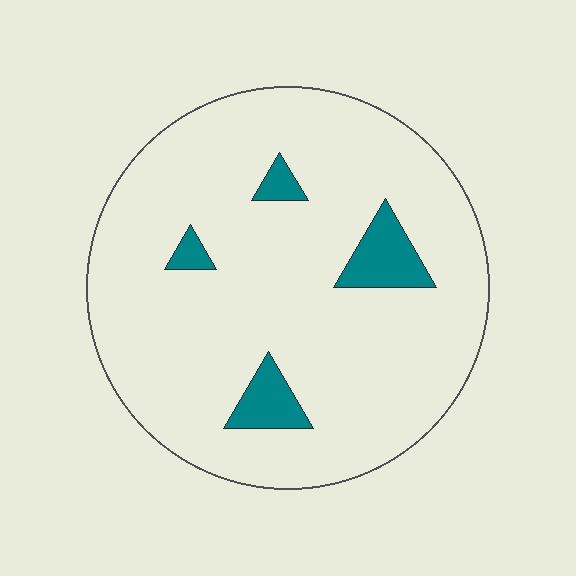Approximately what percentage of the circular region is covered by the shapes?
Approximately 10%.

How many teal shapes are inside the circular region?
4.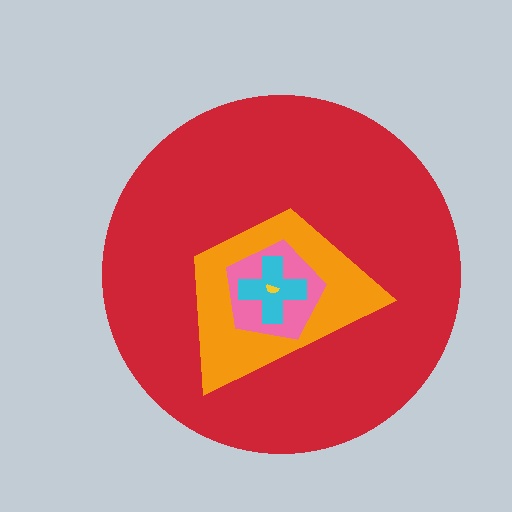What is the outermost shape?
The red circle.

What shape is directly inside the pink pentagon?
The cyan cross.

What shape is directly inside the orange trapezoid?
The pink pentagon.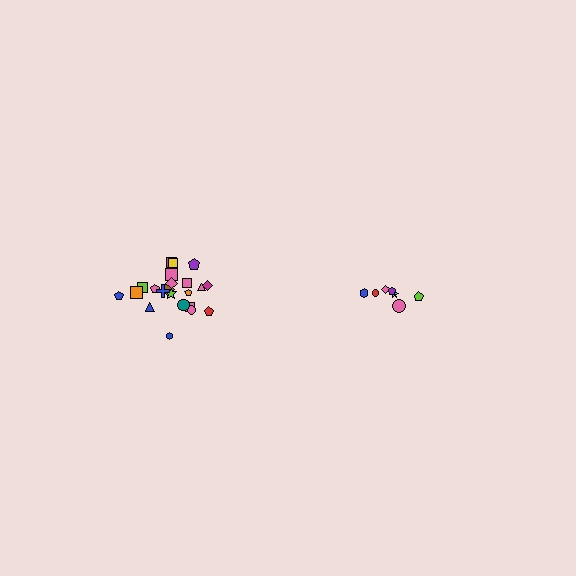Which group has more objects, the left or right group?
The left group.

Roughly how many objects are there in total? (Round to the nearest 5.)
Roughly 30 objects in total.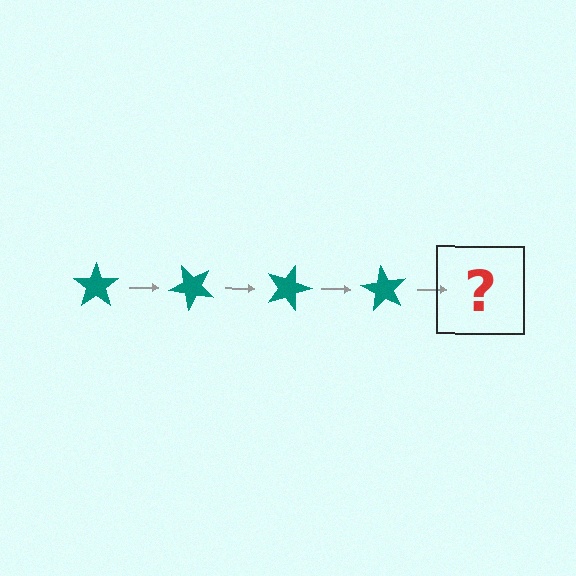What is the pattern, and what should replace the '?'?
The pattern is that the star rotates 45 degrees each step. The '?' should be a teal star rotated 180 degrees.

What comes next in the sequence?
The next element should be a teal star rotated 180 degrees.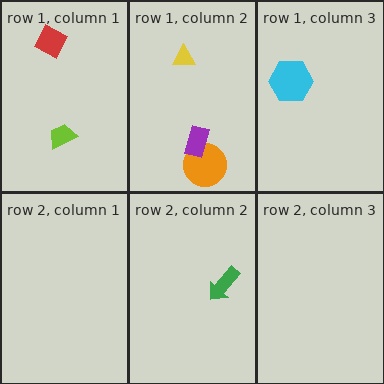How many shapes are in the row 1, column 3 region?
1.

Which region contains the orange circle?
The row 1, column 2 region.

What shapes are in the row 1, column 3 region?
The cyan hexagon.